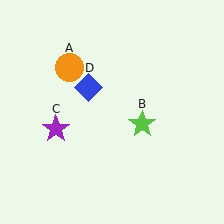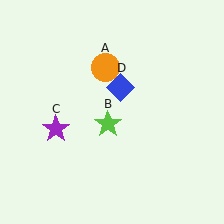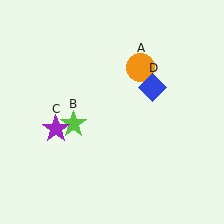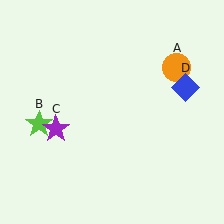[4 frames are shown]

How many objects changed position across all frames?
3 objects changed position: orange circle (object A), lime star (object B), blue diamond (object D).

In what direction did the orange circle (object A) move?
The orange circle (object A) moved right.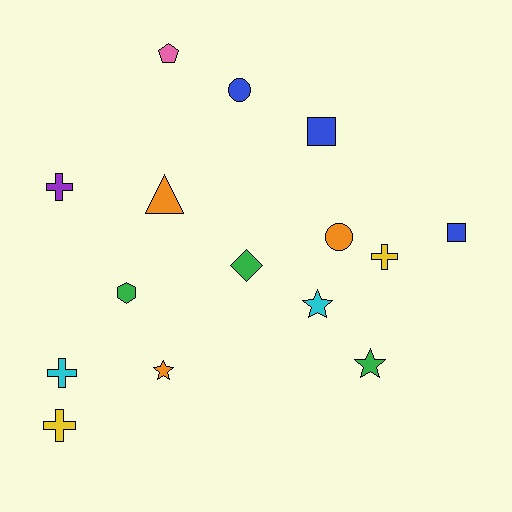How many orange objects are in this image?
There are 3 orange objects.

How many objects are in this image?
There are 15 objects.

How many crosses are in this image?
There are 4 crosses.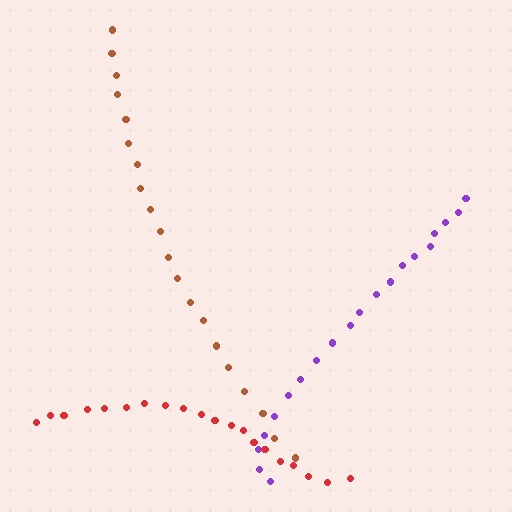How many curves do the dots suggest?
There are 3 distinct paths.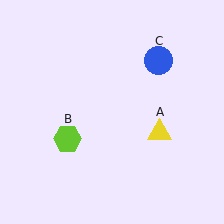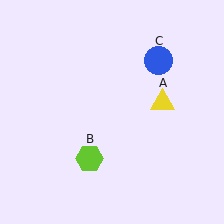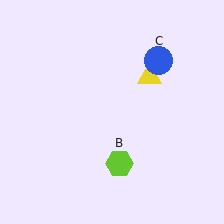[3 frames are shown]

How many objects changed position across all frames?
2 objects changed position: yellow triangle (object A), lime hexagon (object B).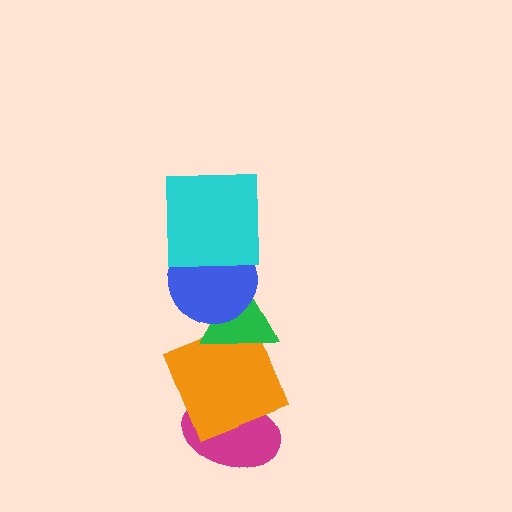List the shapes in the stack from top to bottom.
From top to bottom: the cyan square, the blue circle, the green triangle, the orange square, the magenta ellipse.